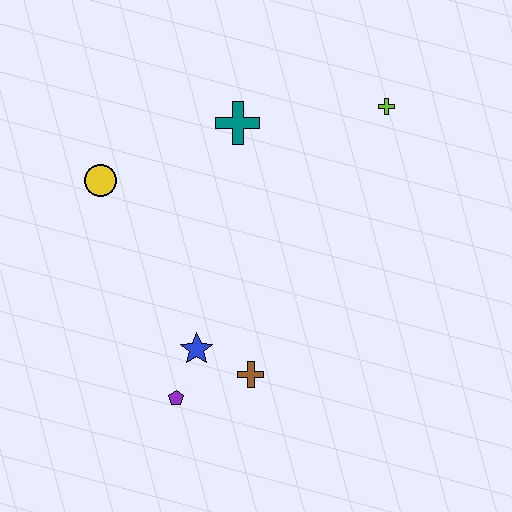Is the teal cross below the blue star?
No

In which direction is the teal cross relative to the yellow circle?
The teal cross is to the right of the yellow circle.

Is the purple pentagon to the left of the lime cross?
Yes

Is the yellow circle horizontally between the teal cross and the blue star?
No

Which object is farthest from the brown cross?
The lime cross is farthest from the brown cross.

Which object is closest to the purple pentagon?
The blue star is closest to the purple pentagon.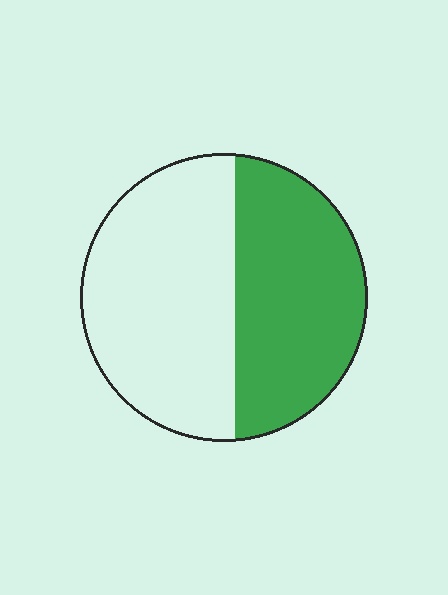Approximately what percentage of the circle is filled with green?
Approximately 45%.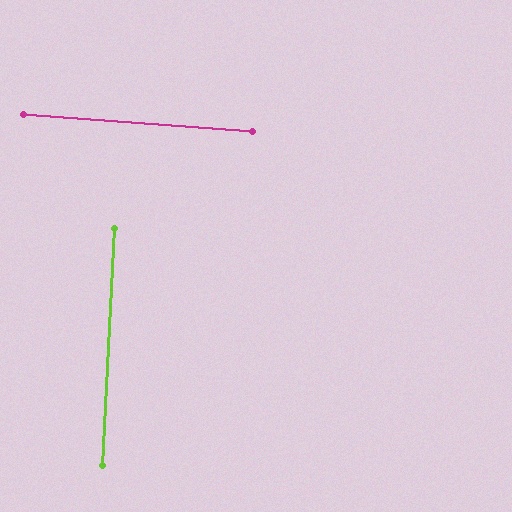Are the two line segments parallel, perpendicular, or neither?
Perpendicular — they meet at approximately 89°.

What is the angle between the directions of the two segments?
Approximately 89 degrees.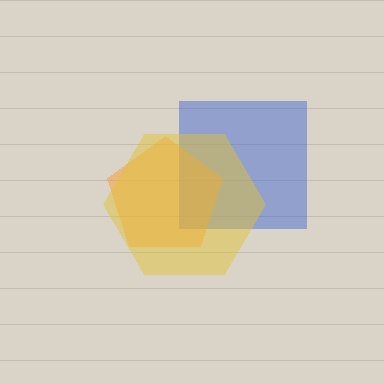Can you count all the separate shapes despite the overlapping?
Yes, there are 3 separate shapes.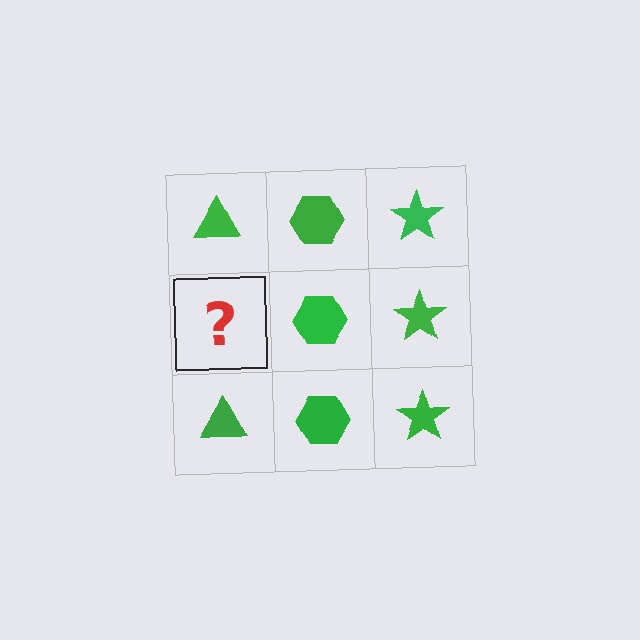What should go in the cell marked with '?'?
The missing cell should contain a green triangle.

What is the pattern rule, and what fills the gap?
The rule is that each column has a consistent shape. The gap should be filled with a green triangle.